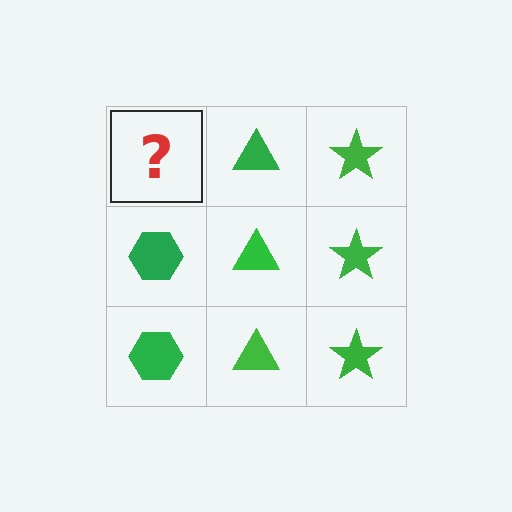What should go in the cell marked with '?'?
The missing cell should contain a green hexagon.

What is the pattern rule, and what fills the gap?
The rule is that each column has a consistent shape. The gap should be filled with a green hexagon.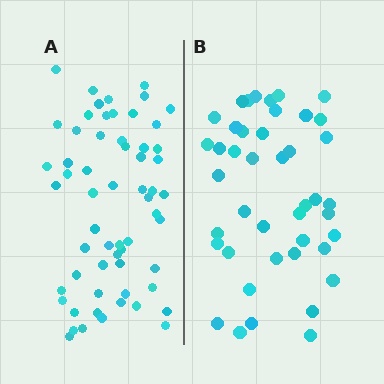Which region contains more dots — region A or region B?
Region A (the left region) has more dots.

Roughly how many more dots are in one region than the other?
Region A has approximately 15 more dots than region B.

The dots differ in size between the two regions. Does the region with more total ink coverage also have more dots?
No. Region B has more total ink coverage because its dots are larger, but region A actually contains more individual dots. Total area can be misleading — the number of items is what matters here.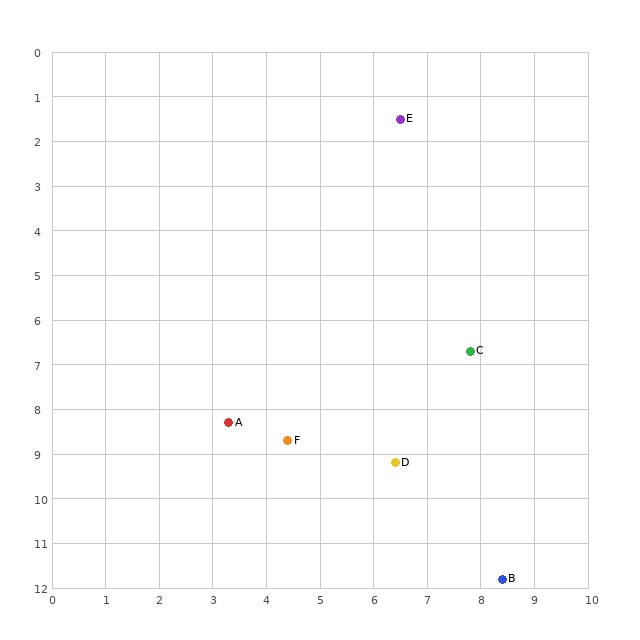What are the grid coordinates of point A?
Point A is at approximately (3.3, 8.3).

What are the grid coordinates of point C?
Point C is at approximately (7.8, 6.7).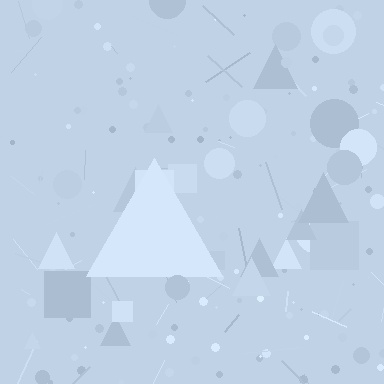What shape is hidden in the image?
A triangle is hidden in the image.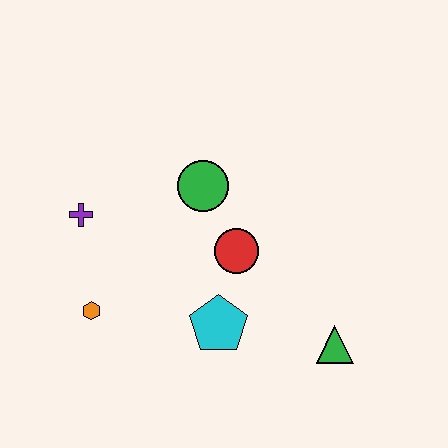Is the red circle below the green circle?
Yes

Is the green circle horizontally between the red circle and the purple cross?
Yes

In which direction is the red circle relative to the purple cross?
The red circle is to the right of the purple cross.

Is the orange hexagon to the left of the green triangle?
Yes